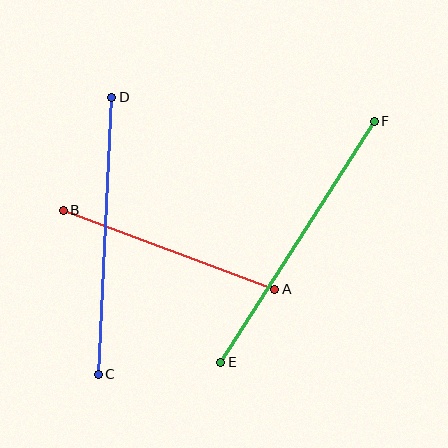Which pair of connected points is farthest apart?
Points E and F are farthest apart.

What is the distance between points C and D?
The distance is approximately 278 pixels.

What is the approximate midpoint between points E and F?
The midpoint is at approximately (297, 242) pixels.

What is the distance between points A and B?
The distance is approximately 226 pixels.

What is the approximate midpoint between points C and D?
The midpoint is at approximately (105, 236) pixels.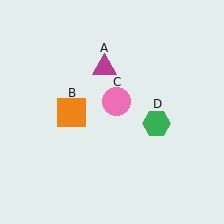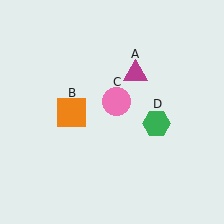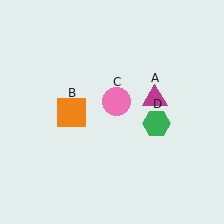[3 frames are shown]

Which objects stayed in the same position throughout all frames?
Orange square (object B) and pink circle (object C) and green hexagon (object D) remained stationary.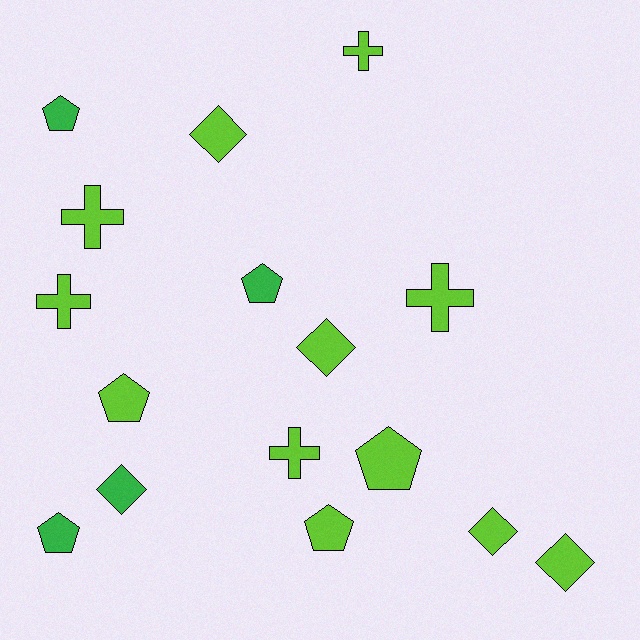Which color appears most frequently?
Lime, with 12 objects.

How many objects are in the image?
There are 16 objects.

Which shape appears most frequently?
Pentagon, with 6 objects.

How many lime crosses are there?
There are 5 lime crosses.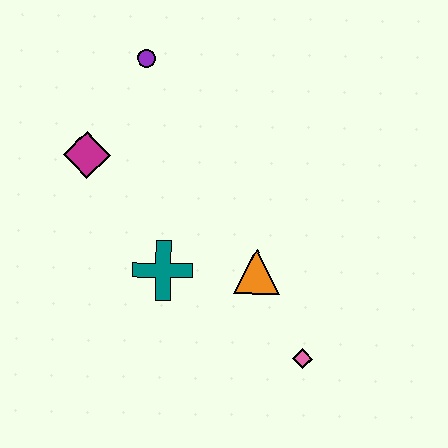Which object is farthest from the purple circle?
The pink diamond is farthest from the purple circle.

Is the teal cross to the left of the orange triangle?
Yes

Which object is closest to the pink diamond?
The orange triangle is closest to the pink diamond.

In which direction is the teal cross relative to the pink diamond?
The teal cross is to the left of the pink diamond.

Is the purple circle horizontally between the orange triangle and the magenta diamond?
Yes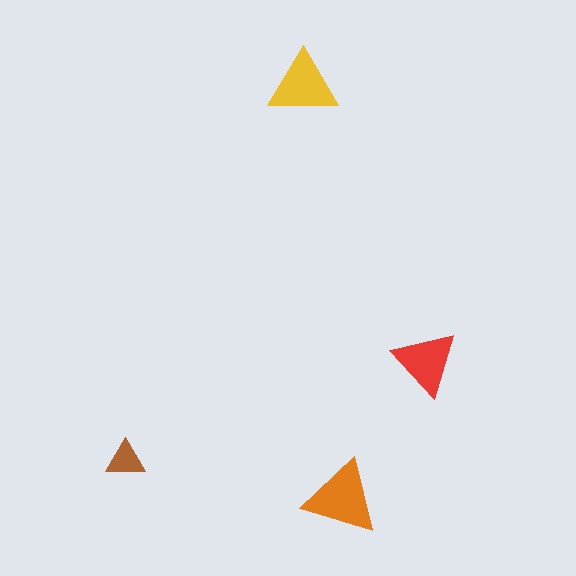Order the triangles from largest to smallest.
the orange one, the yellow one, the red one, the brown one.